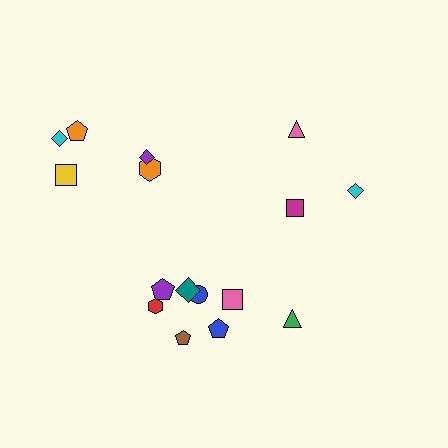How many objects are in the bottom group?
There are 8 objects.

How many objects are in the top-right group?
There are 3 objects.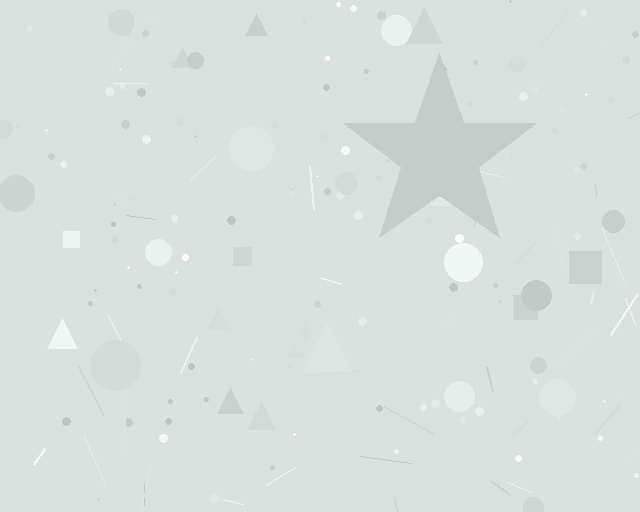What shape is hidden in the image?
A star is hidden in the image.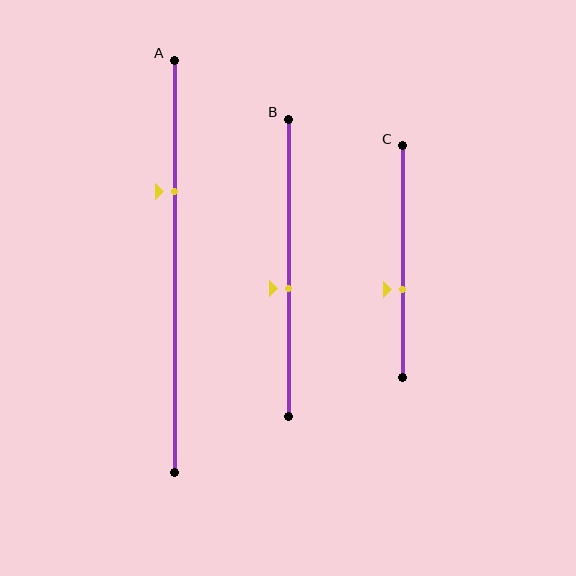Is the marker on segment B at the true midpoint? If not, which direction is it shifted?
No, the marker on segment B is shifted downward by about 7% of the segment length.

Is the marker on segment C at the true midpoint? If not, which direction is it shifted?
No, the marker on segment C is shifted downward by about 12% of the segment length.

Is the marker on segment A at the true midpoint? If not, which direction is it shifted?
No, the marker on segment A is shifted upward by about 18% of the segment length.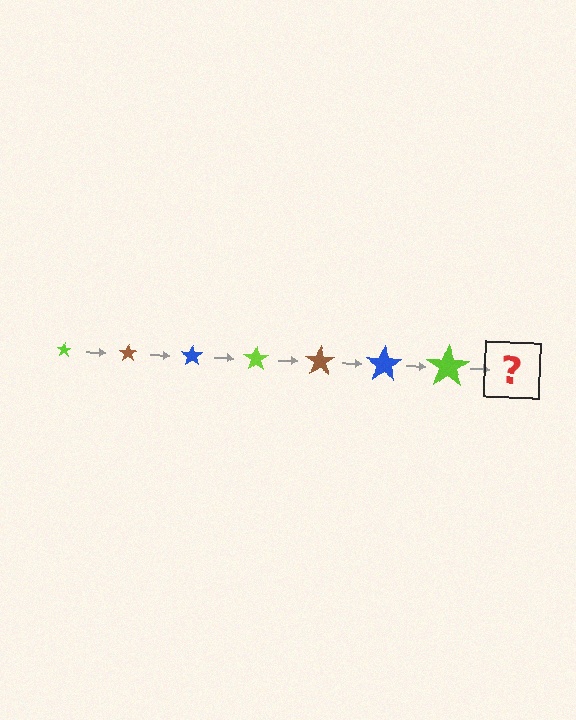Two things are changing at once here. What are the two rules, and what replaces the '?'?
The two rules are that the star grows larger each step and the color cycles through lime, brown, and blue. The '?' should be a brown star, larger than the previous one.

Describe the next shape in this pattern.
It should be a brown star, larger than the previous one.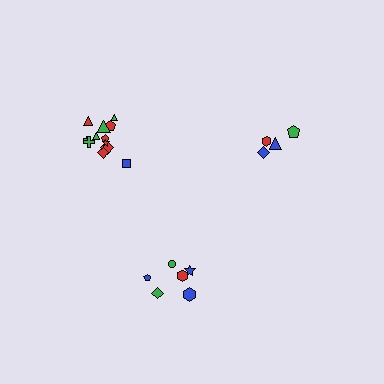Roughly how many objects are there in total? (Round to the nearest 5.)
Roughly 20 objects in total.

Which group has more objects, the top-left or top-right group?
The top-left group.